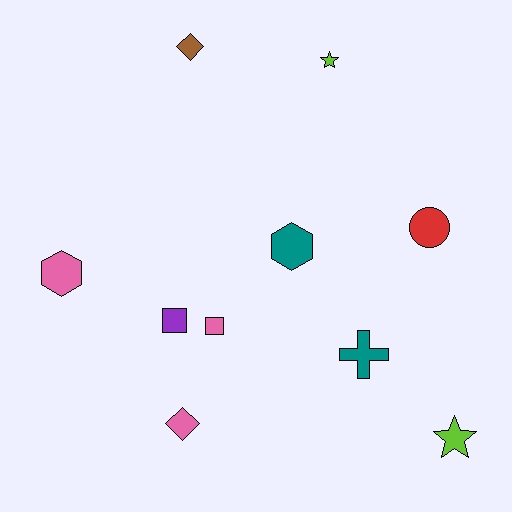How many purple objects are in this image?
There is 1 purple object.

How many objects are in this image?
There are 10 objects.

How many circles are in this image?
There is 1 circle.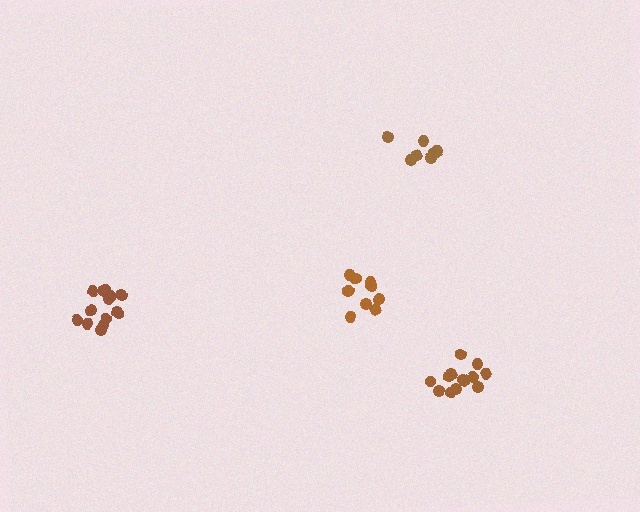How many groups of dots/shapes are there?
There are 4 groups.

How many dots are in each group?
Group 1: 8 dots, Group 2: 13 dots, Group 3: 10 dots, Group 4: 14 dots (45 total).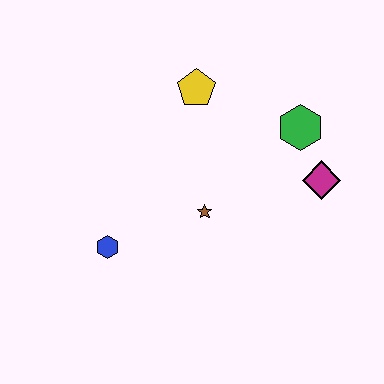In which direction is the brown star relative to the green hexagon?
The brown star is to the left of the green hexagon.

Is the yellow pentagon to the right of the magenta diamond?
No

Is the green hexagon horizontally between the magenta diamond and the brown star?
Yes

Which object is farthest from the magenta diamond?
The blue hexagon is farthest from the magenta diamond.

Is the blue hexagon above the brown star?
No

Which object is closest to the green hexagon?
The magenta diamond is closest to the green hexagon.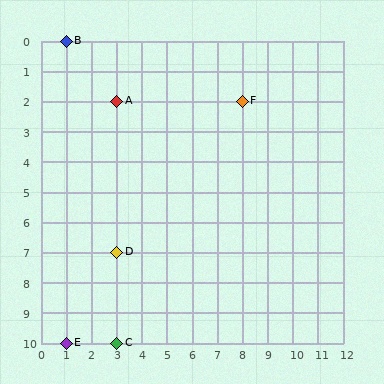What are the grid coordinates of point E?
Point E is at grid coordinates (1, 10).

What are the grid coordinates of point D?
Point D is at grid coordinates (3, 7).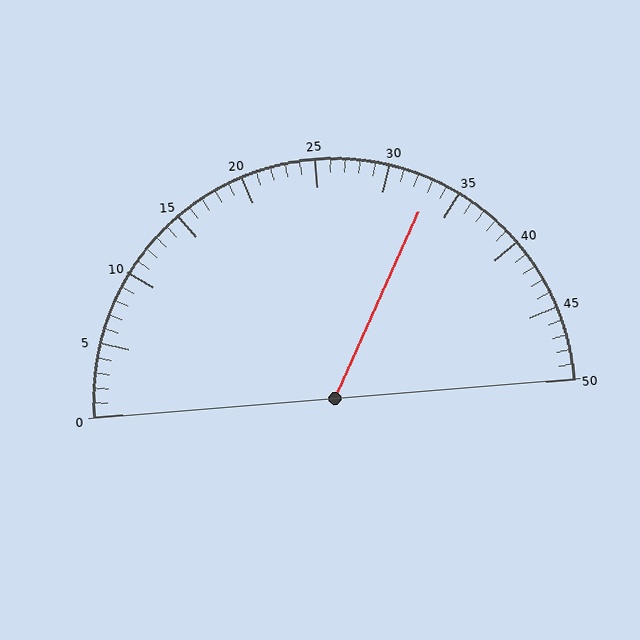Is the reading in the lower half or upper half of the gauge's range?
The reading is in the upper half of the range (0 to 50).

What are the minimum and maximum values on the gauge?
The gauge ranges from 0 to 50.